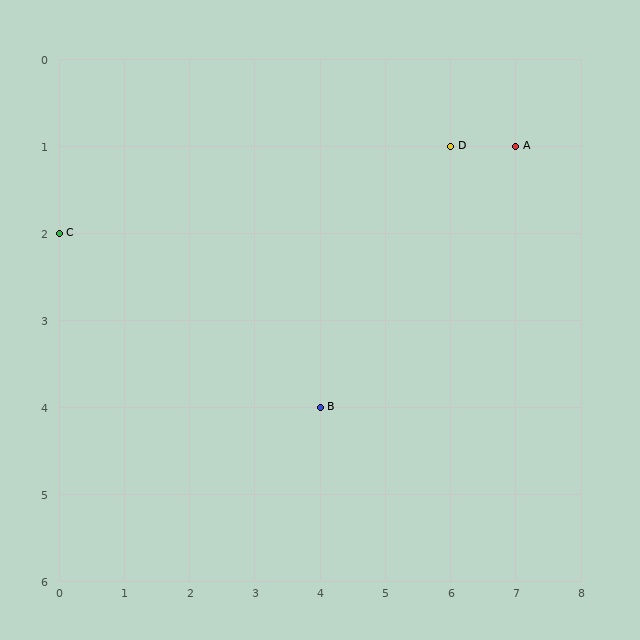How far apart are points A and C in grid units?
Points A and C are 7 columns and 1 row apart (about 7.1 grid units diagonally).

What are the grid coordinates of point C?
Point C is at grid coordinates (0, 2).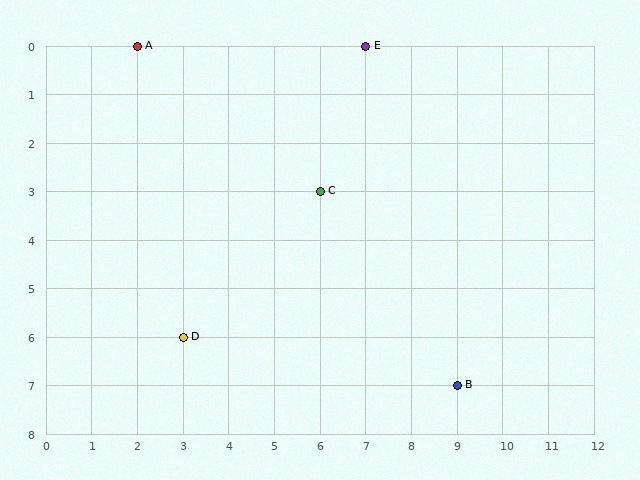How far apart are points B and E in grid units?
Points B and E are 2 columns and 7 rows apart (about 7.3 grid units diagonally).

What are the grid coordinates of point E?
Point E is at grid coordinates (7, 0).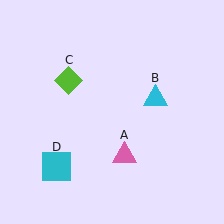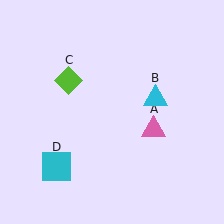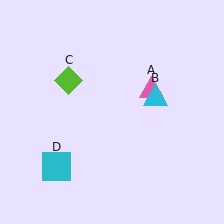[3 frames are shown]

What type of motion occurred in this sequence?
The pink triangle (object A) rotated counterclockwise around the center of the scene.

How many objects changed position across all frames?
1 object changed position: pink triangle (object A).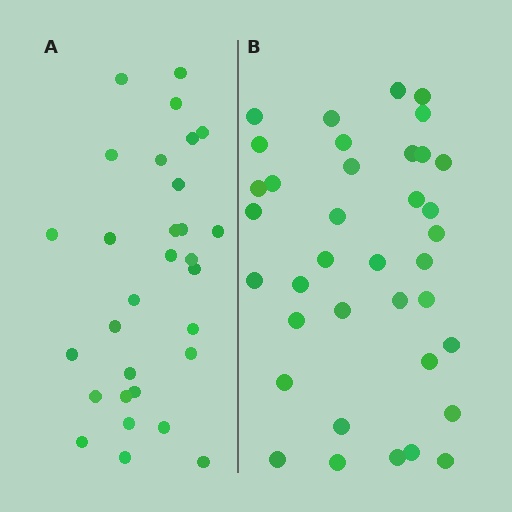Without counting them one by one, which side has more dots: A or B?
Region B (the right region) has more dots.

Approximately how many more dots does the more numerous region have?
Region B has roughly 8 or so more dots than region A.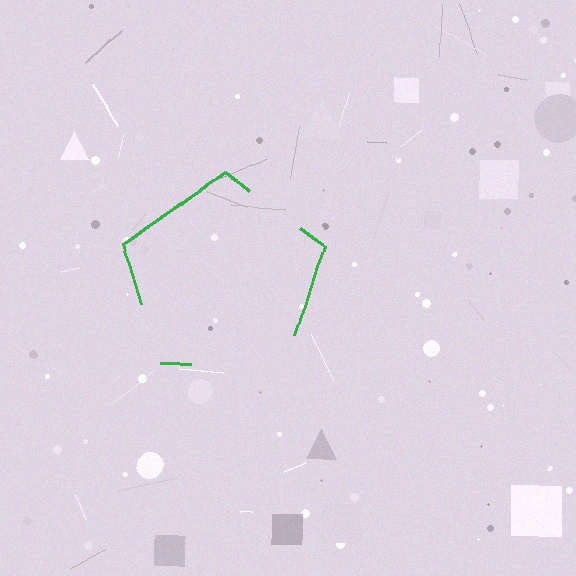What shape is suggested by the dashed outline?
The dashed outline suggests a pentagon.